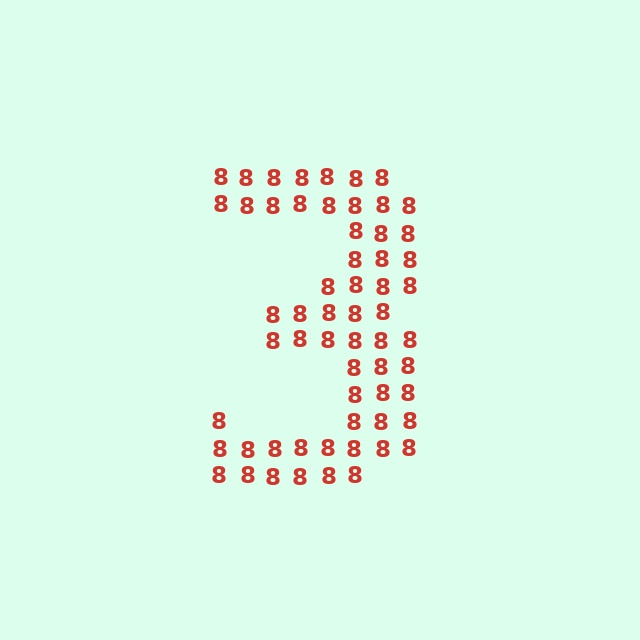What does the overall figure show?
The overall figure shows the digit 3.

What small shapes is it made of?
It is made of small digit 8's.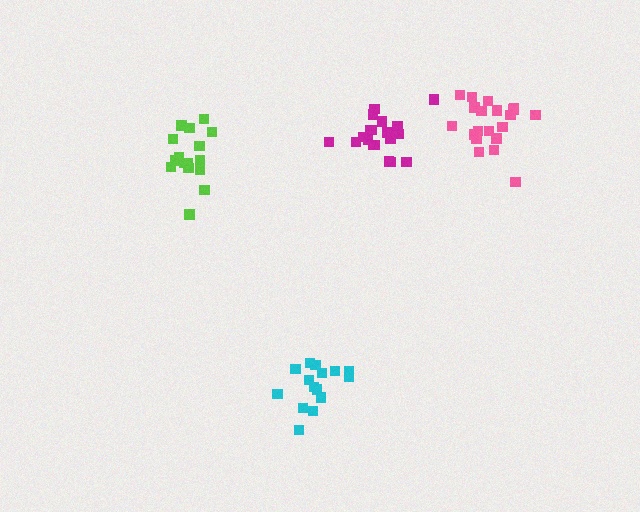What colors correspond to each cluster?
The clusters are colored: magenta, pink, cyan, lime.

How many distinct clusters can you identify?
There are 4 distinct clusters.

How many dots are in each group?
Group 1: 20 dots, Group 2: 20 dots, Group 3: 15 dots, Group 4: 16 dots (71 total).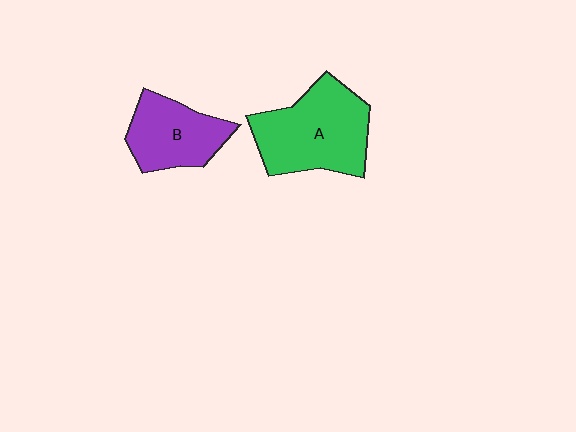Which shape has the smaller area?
Shape B (purple).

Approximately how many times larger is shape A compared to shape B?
Approximately 1.5 times.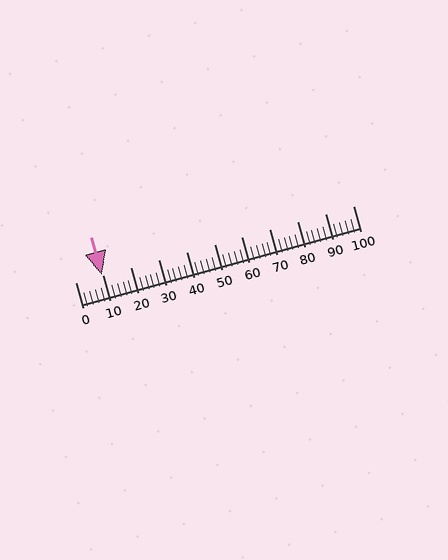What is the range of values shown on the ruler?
The ruler shows values from 0 to 100.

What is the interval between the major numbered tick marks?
The major tick marks are spaced 10 units apart.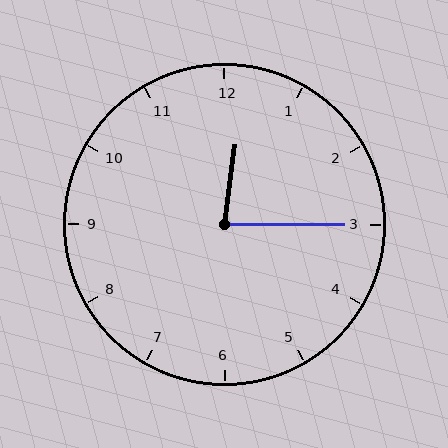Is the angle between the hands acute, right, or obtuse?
It is acute.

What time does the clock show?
12:15.